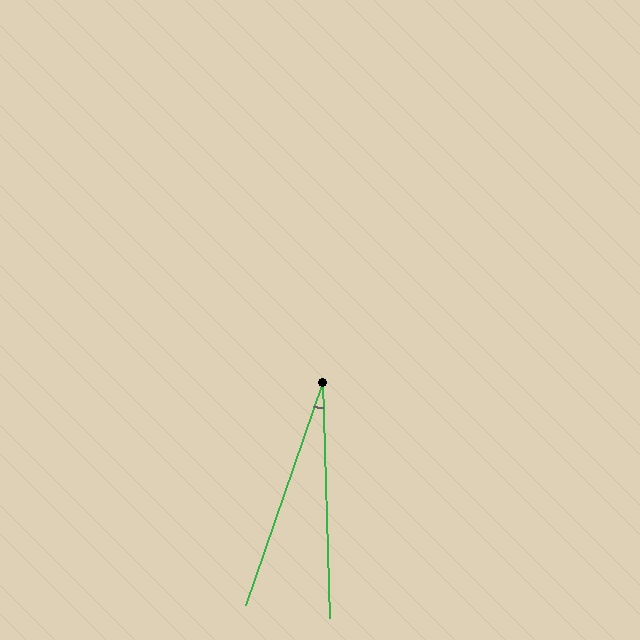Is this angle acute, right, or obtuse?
It is acute.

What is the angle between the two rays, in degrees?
Approximately 21 degrees.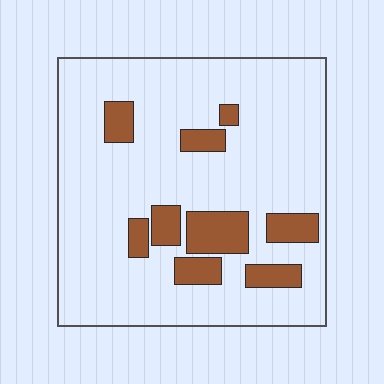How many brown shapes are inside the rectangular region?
9.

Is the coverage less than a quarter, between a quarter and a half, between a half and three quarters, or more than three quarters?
Less than a quarter.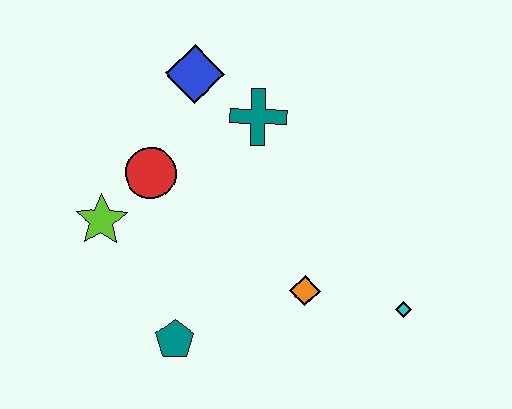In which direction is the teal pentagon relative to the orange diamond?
The teal pentagon is to the left of the orange diamond.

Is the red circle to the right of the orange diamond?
No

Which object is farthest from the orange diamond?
The blue diamond is farthest from the orange diamond.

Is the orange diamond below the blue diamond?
Yes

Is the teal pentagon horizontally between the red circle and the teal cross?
Yes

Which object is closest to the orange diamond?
The cyan diamond is closest to the orange diamond.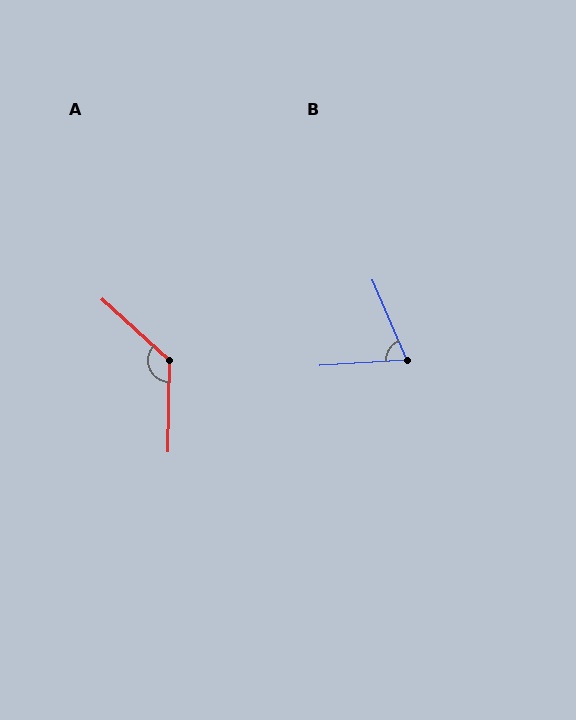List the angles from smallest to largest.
B (71°), A (131°).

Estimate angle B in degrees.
Approximately 71 degrees.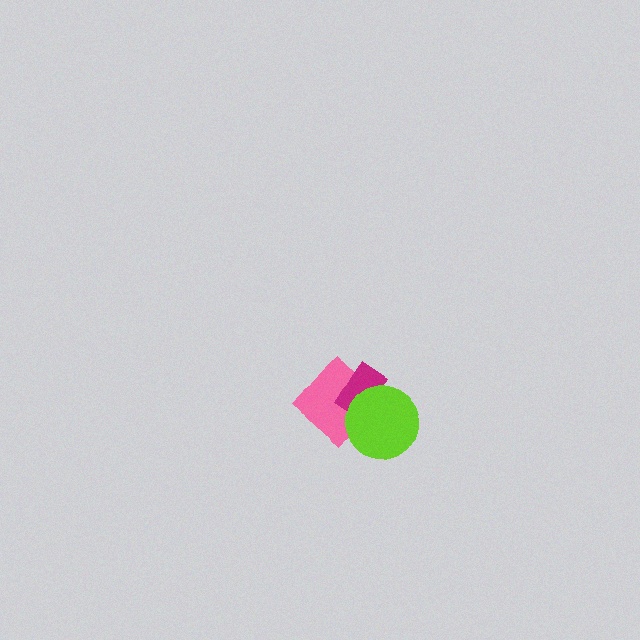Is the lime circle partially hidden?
No, no other shape covers it.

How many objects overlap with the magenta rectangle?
2 objects overlap with the magenta rectangle.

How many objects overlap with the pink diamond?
2 objects overlap with the pink diamond.